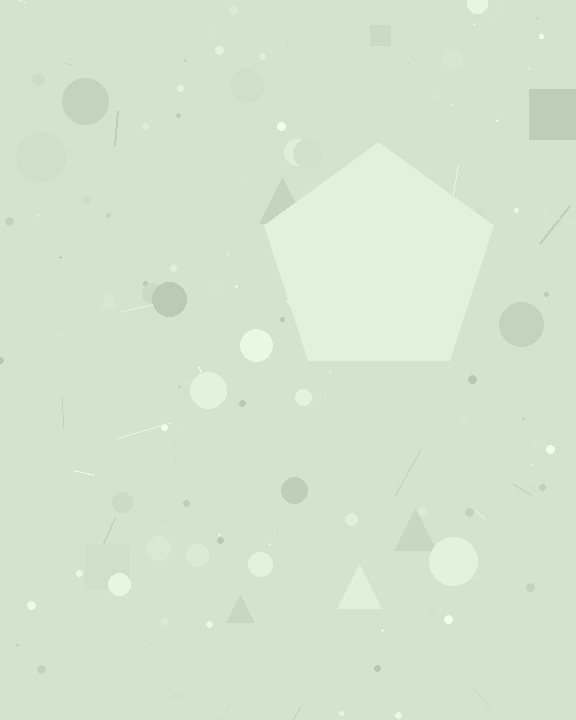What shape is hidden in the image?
A pentagon is hidden in the image.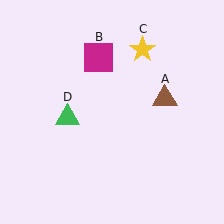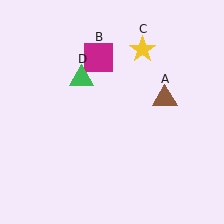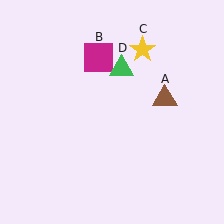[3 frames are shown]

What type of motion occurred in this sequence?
The green triangle (object D) rotated clockwise around the center of the scene.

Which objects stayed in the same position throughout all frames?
Brown triangle (object A) and magenta square (object B) and yellow star (object C) remained stationary.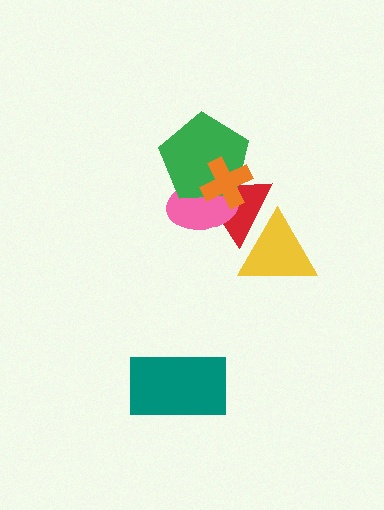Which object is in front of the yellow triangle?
The red triangle is in front of the yellow triangle.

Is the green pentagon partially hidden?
Yes, it is partially covered by another shape.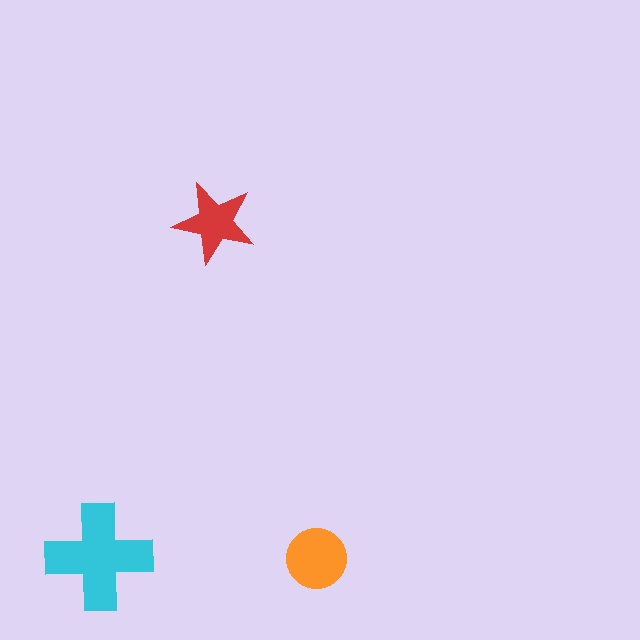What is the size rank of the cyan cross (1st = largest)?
1st.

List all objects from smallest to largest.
The red star, the orange circle, the cyan cross.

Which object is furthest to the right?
The orange circle is rightmost.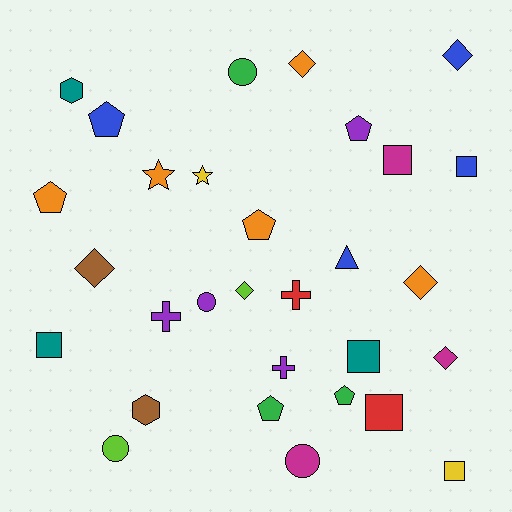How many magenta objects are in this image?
There are 3 magenta objects.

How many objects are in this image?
There are 30 objects.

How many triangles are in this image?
There is 1 triangle.